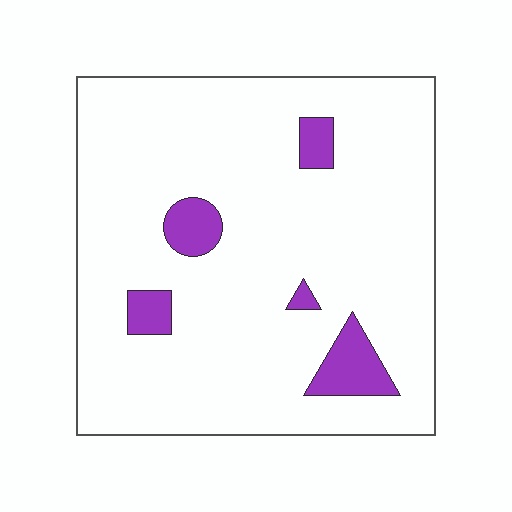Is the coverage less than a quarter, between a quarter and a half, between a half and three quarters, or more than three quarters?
Less than a quarter.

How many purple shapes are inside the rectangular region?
5.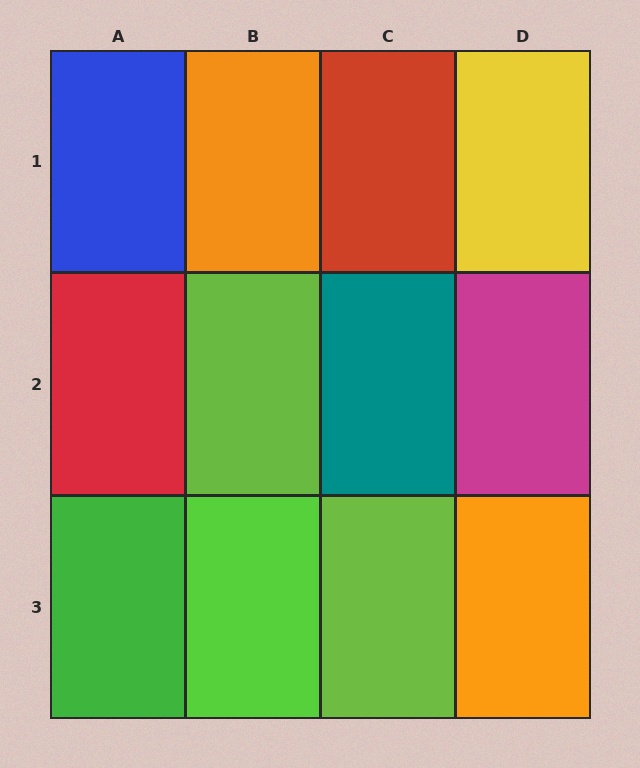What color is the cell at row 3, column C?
Lime.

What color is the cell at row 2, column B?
Lime.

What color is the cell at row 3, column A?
Green.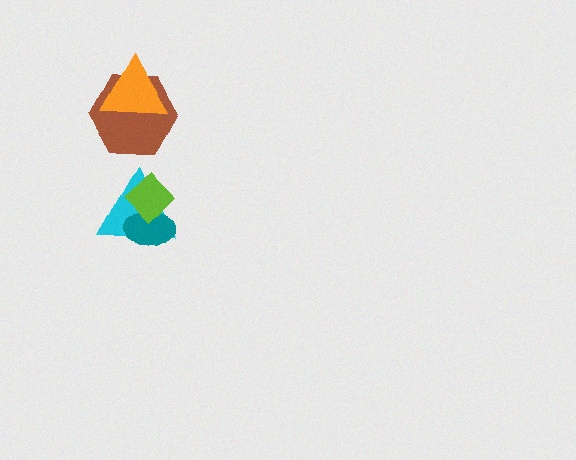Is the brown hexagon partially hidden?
Yes, it is partially covered by another shape.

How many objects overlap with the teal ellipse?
2 objects overlap with the teal ellipse.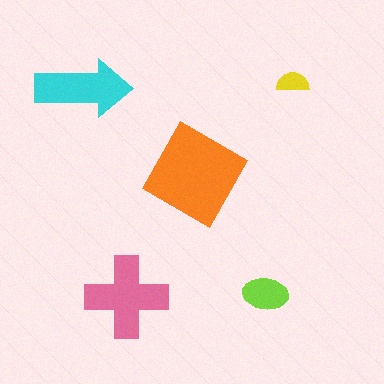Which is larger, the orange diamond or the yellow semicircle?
The orange diamond.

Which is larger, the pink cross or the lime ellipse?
The pink cross.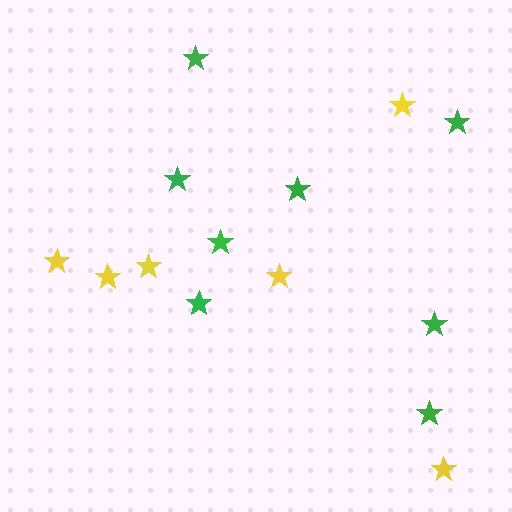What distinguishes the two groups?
There are 2 groups: one group of yellow stars (6) and one group of green stars (8).